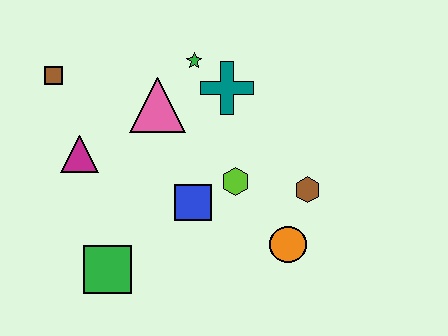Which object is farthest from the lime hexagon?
The brown square is farthest from the lime hexagon.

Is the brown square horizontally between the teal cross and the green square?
No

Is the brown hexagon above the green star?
No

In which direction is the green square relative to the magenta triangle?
The green square is below the magenta triangle.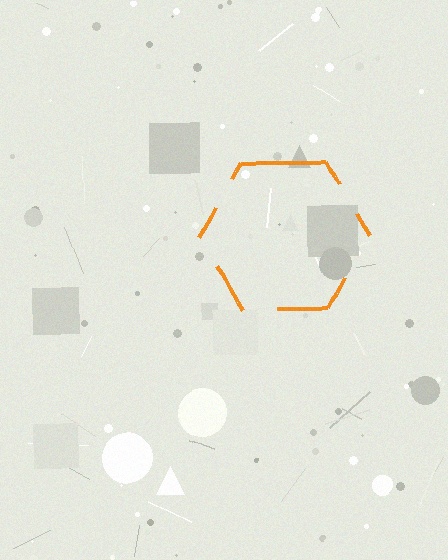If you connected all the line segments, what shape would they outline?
They would outline a hexagon.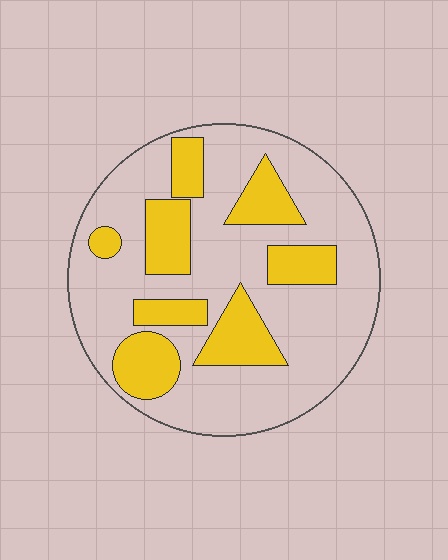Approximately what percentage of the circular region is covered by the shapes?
Approximately 30%.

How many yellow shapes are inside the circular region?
8.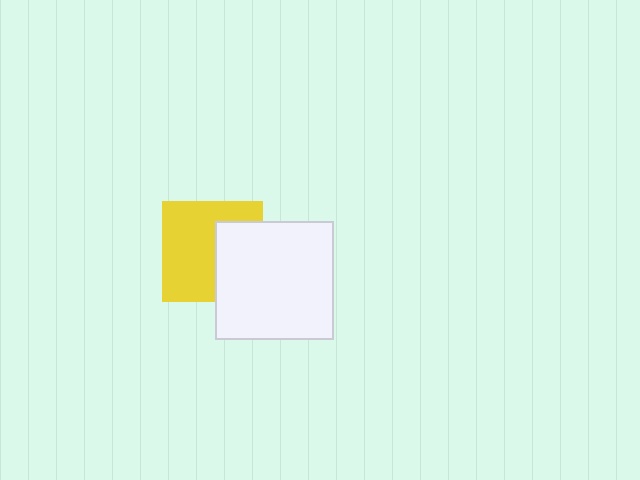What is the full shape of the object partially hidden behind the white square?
The partially hidden object is a yellow square.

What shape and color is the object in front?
The object in front is a white square.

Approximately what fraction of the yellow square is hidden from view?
Roughly 38% of the yellow square is hidden behind the white square.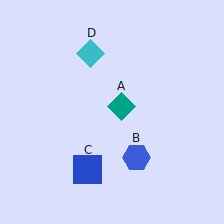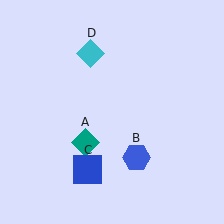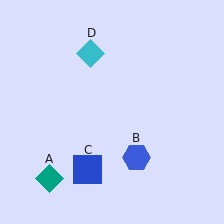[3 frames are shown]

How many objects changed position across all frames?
1 object changed position: teal diamond (object A).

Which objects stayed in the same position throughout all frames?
Blue hexagon (object B) and blue square (object C) and cyan diamond (object D) remained stationary.